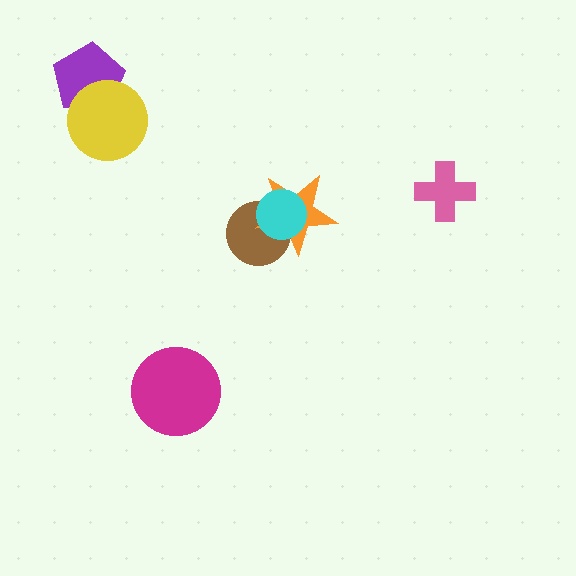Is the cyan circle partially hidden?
No, no other shape covers it.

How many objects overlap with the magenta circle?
0 objects overlap with the magenta circle.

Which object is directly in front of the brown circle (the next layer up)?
The orange star is directly in front of the brown circle.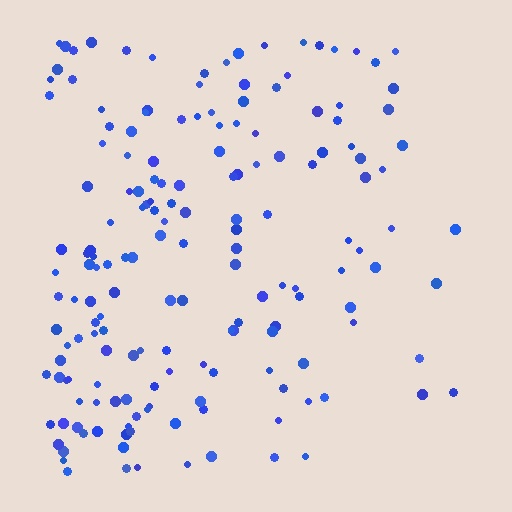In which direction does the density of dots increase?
From right to left, with the left side densest.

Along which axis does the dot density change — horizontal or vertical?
Horizontal.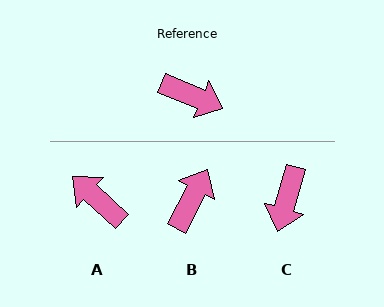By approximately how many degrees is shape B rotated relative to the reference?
Approximately 85 degrees counter-clockwise.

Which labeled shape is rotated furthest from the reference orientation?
A, about 160 degrees away.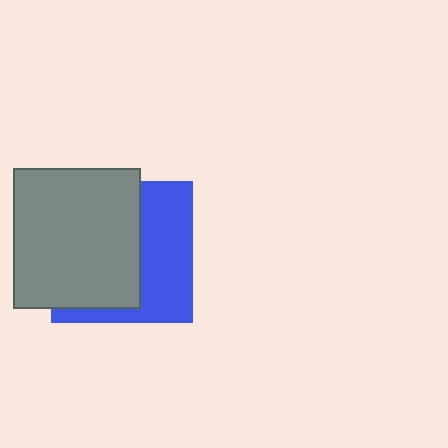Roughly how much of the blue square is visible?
A small part of it is visible (roughly 43%).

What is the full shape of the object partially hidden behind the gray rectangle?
The partially hidden object is a blue square.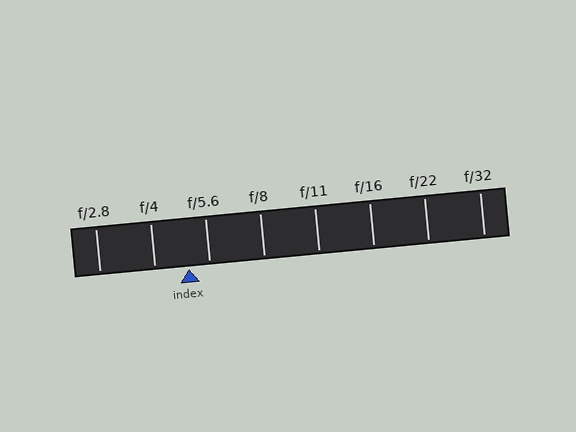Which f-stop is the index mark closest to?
The index mark is closest to f/5.6.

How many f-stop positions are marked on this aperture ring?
There are 8 f-stop positions marked.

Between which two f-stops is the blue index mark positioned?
The index mark is between f/4 and f/5.6.